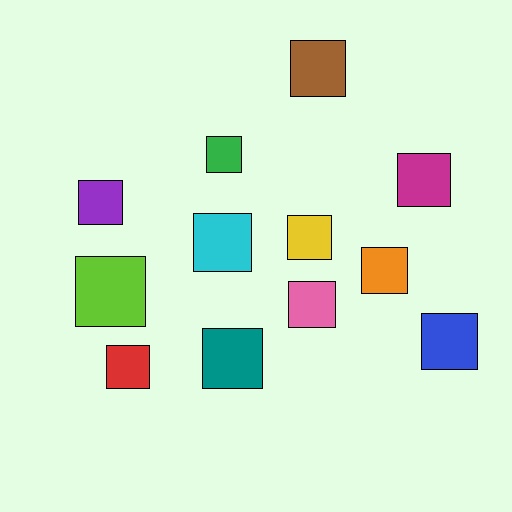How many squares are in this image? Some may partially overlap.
There are 12 squares.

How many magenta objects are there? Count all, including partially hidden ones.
There is 1 magenta object.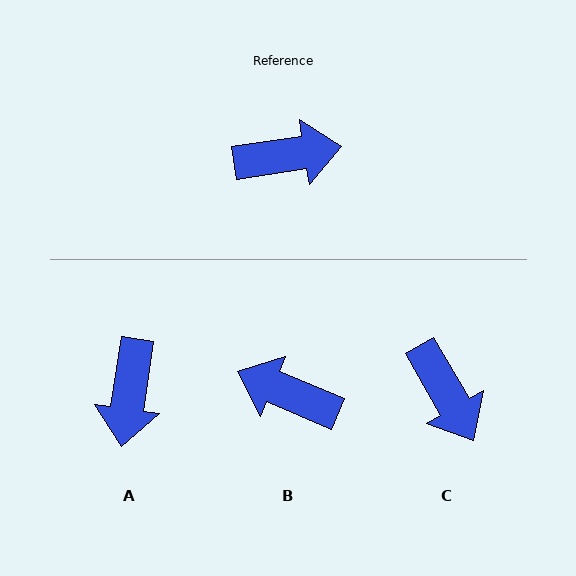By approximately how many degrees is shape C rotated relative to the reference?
Approximately 69 degrees clockwise.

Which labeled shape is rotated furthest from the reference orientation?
B, about 148 degrees away.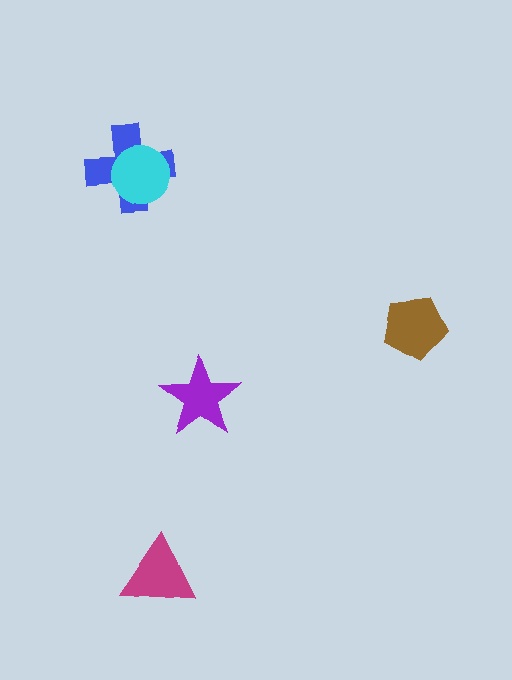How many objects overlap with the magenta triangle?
0 objects overlap with the magenta triangle.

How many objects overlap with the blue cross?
1 object overlaps with the blue cross.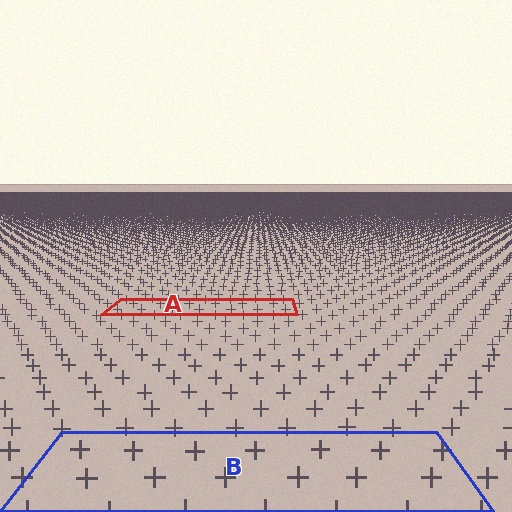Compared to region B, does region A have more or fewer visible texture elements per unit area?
Region A has more texture elements per unit area — they are packed more densely because it is farther away.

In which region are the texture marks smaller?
The texture marks are smaller in region A, because it is farther away.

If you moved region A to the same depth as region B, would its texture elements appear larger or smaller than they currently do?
They would appear larger. At a closer depth, the same texture elements are projected at a bigger on-screen size.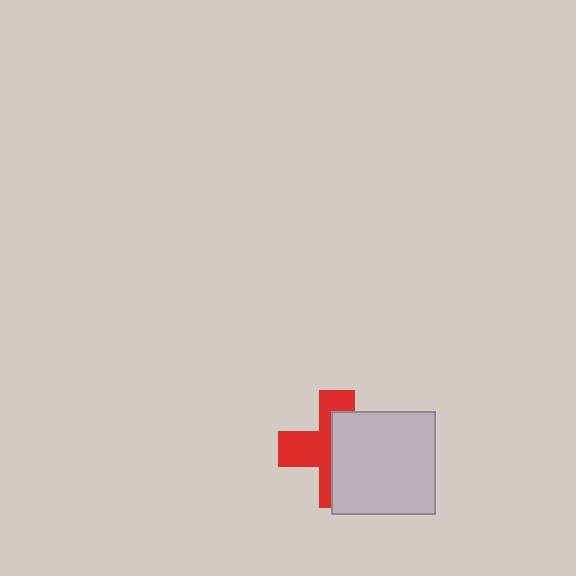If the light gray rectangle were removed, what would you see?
You would see the complete red cross.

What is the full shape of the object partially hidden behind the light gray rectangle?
The partially hidden object is a red cross.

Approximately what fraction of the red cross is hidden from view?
Roughly 52% of the red cross is hidden behind the light gray rectangle.